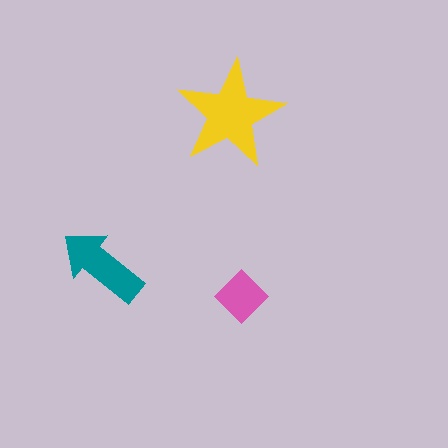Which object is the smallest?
The pink diamond.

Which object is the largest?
The yellow star.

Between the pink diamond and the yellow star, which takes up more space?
The yellow star.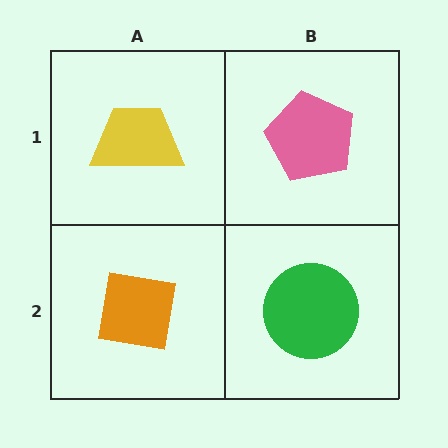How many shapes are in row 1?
2 shapes.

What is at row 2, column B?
A green circle.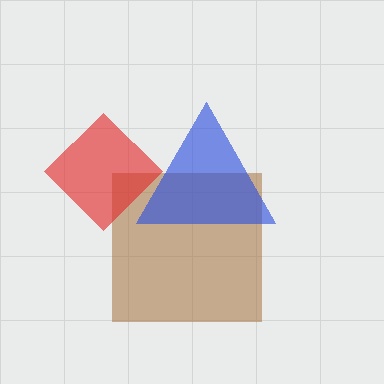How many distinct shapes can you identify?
There are 3 distinct shapes: a brown square, a blue triangle, a red diamond.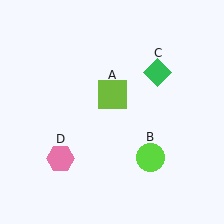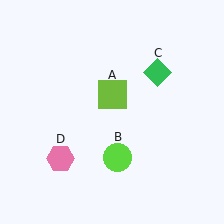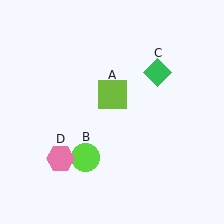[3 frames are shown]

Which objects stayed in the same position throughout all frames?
Lime square (object A) and green diamond (object C) and pink hexagon (object D) remained stationary.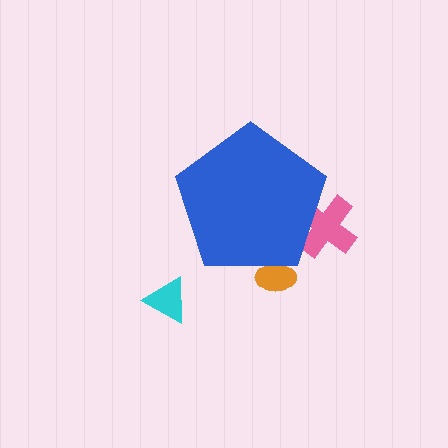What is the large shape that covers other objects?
A blue pentagon.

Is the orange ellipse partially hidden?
Yes, the orange ellipse is partially hidden behind the blue pentagon.